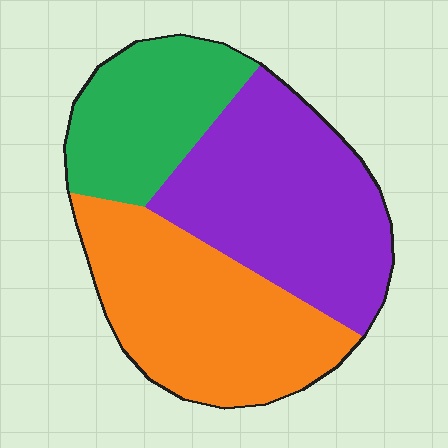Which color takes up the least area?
Green, at roughly 25%.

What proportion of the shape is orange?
Orange takes up about three eighths (3/8) of the shape.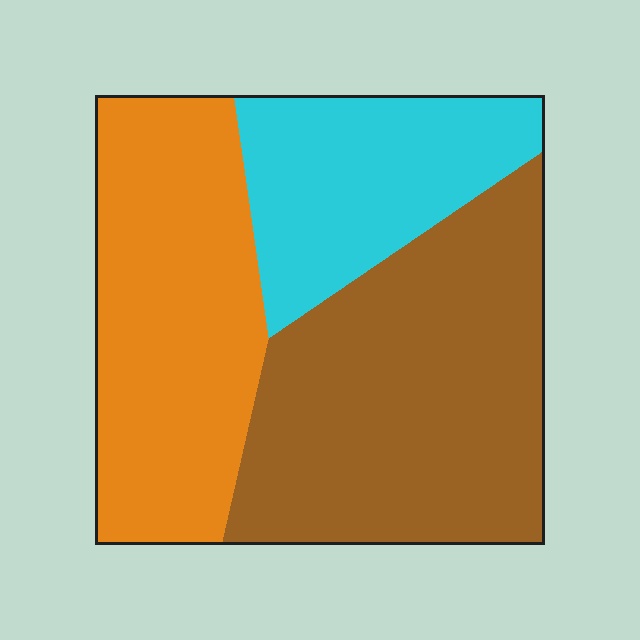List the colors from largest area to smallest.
From largest to smallest: brown, orange, cyan.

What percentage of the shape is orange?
Orange takes up between a third and a half of the shape.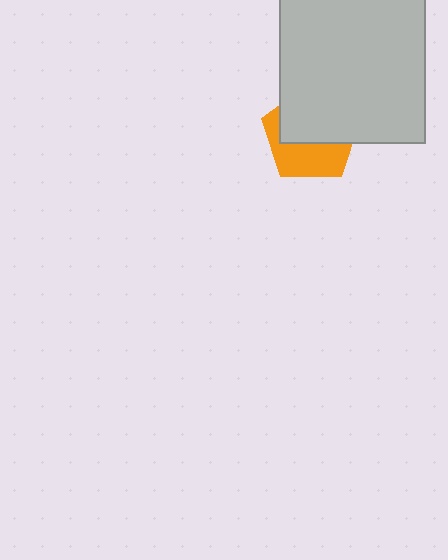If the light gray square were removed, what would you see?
You would see the complete orange pentagon.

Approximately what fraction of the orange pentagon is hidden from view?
Roughly 55% of the orange pentagon is hidden behind the light gray square.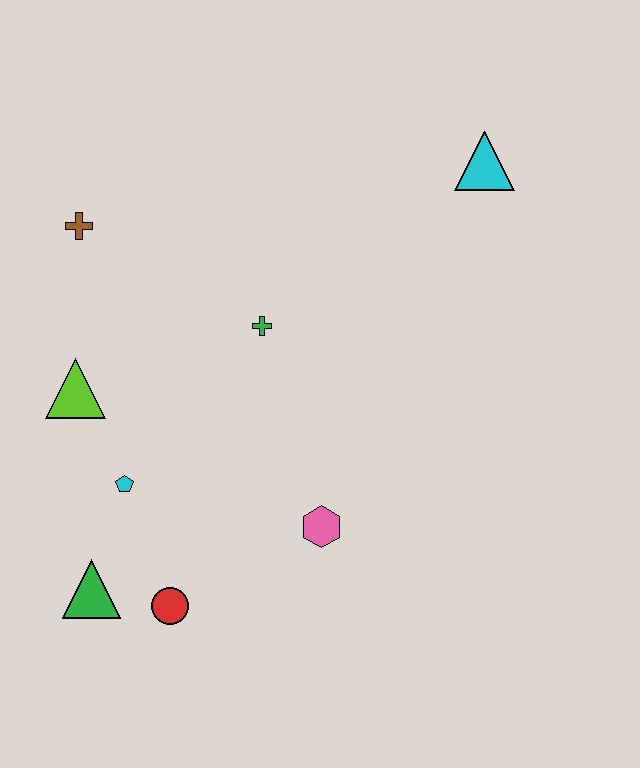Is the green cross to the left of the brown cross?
No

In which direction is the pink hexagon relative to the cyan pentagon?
The pink hexagon is to the right of the cyan pentagon.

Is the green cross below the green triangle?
No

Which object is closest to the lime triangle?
The cyan pentagon is closest to the lime triangle.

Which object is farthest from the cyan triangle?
The green triangle is farthest from the cyan triangle.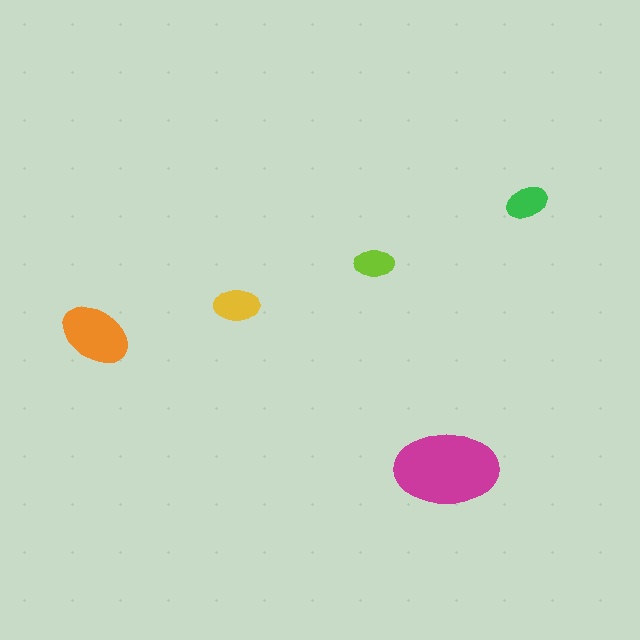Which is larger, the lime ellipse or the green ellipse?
The green one.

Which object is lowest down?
The magenta ellipse is bottommost.